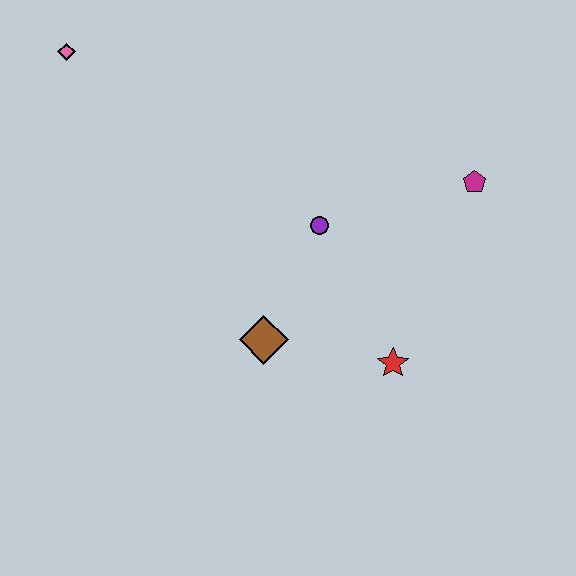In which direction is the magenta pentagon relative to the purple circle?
The magenta pentagon is to the right of the purple circle.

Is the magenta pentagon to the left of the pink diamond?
No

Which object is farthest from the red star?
The pink diamond is farthest from the red star.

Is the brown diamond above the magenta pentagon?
No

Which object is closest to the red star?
The brown diamond is closest to the red star.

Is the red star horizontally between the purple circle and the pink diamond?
No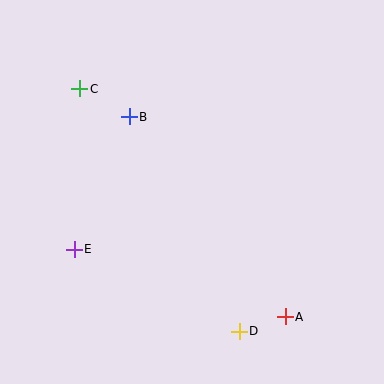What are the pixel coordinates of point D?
Point D is at (239, 331).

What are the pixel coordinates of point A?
Point A is at (285, 317).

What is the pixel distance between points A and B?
The distance between A and B is 254 pixels.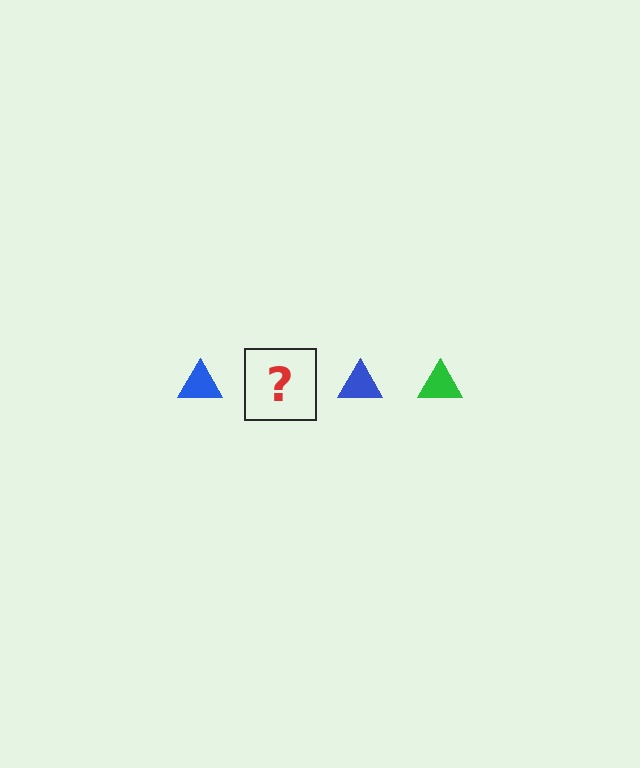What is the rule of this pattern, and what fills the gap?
The rule is that the pattern cycles through blue, green triangles. The gap should be filled with a green triangle.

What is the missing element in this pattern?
The missing element is a green triangle.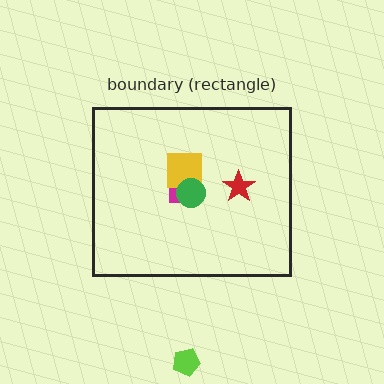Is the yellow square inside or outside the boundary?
Inside.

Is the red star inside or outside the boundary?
Inside.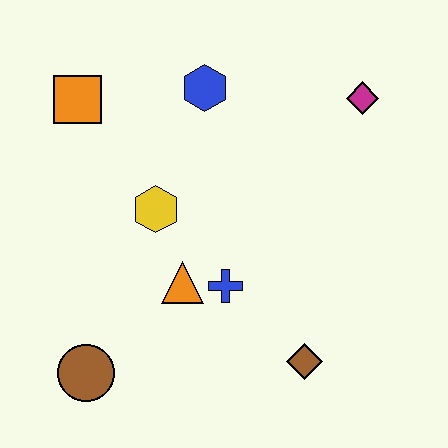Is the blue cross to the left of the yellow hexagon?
No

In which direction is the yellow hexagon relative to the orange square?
The yellow hexagon is below the orange square.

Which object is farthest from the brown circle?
The magenta diamond is farthest from the brown circle.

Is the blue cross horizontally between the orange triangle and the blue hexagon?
No